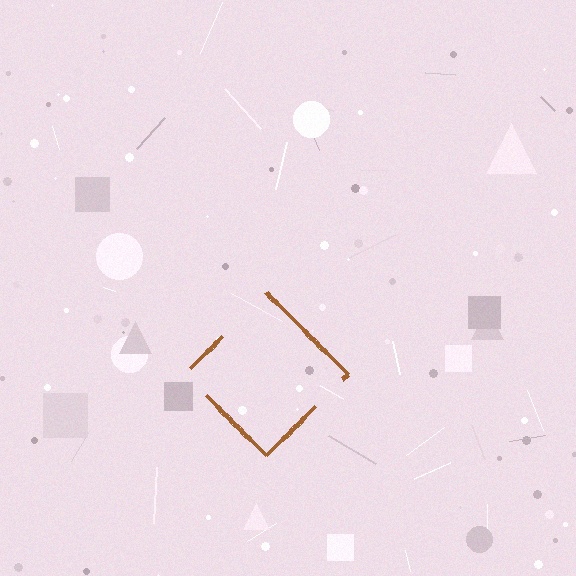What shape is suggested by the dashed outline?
The dashed outline suggests a diamond.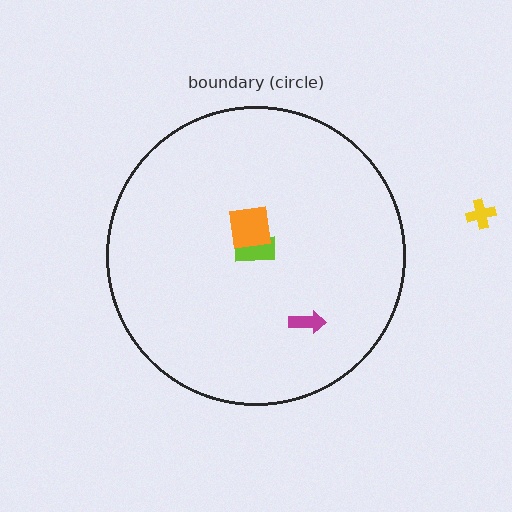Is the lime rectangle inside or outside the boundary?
Inside.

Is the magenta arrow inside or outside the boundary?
Inside.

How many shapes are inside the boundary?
3 inside, 1 outside.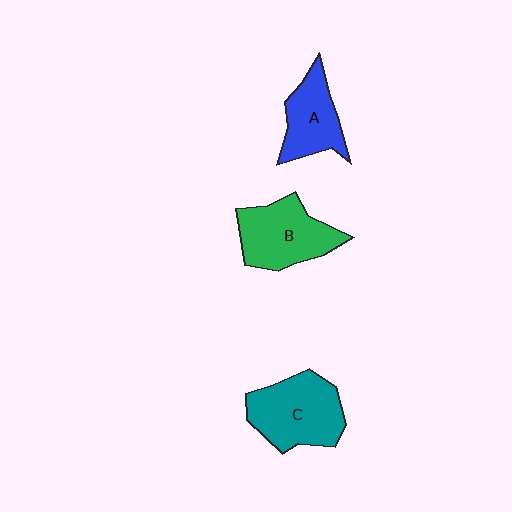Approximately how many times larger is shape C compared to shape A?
Approximately 1.4 times.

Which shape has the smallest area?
Shape A (blue).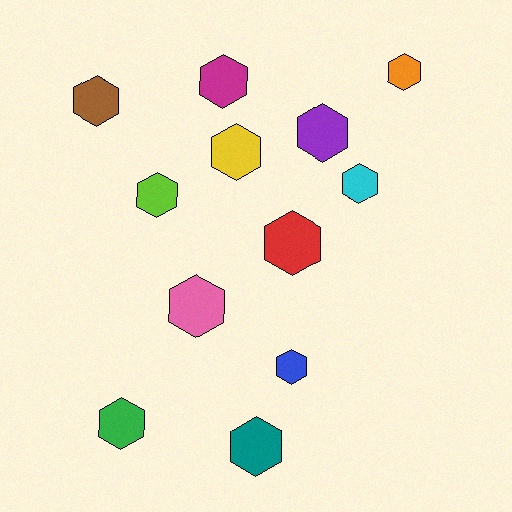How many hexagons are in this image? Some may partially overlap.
There are 12 hexagons.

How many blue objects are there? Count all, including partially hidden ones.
There is 1 blue object.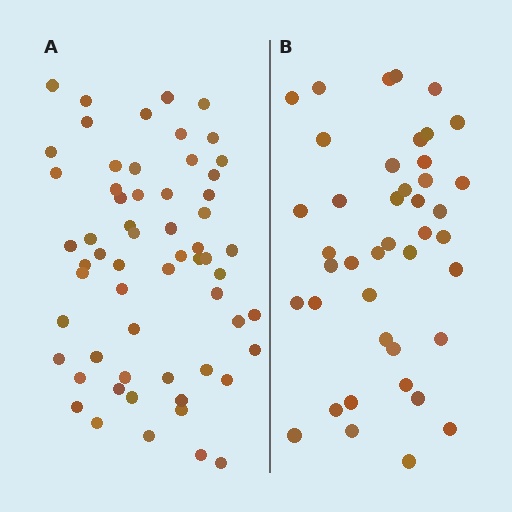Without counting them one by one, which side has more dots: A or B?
Region A (the left region) has more dots.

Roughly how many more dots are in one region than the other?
Region A has approximately 20 more dots than region B.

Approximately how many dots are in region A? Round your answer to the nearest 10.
About 60 dots.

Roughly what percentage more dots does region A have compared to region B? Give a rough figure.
About 45% more.